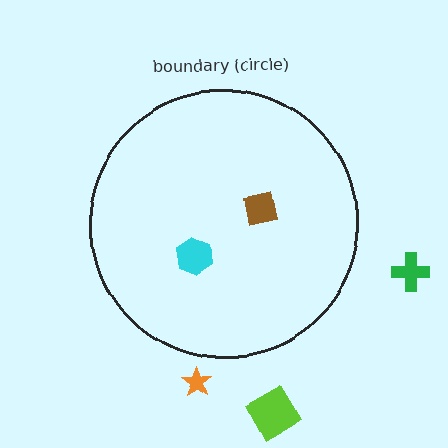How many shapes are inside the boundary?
2 inside, 3 outside.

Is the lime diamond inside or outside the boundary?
Outside.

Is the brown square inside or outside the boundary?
Inside.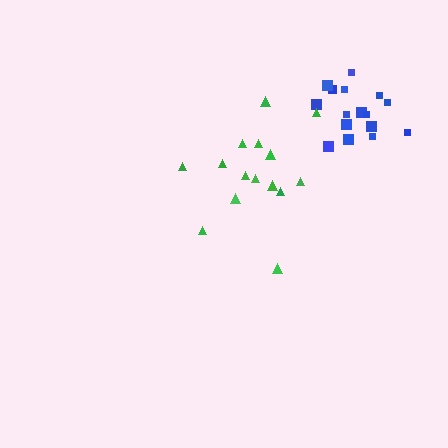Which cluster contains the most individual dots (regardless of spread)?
Blue (16).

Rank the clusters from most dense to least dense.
blue, green.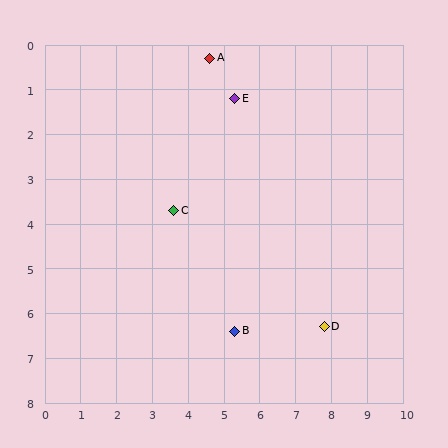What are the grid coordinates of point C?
Point C is at approximately (3.6, 3.7).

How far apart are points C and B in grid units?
Points C and B are about 3.2 grid units apart.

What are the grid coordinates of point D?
Point D is at approximately (7.8, 6.3).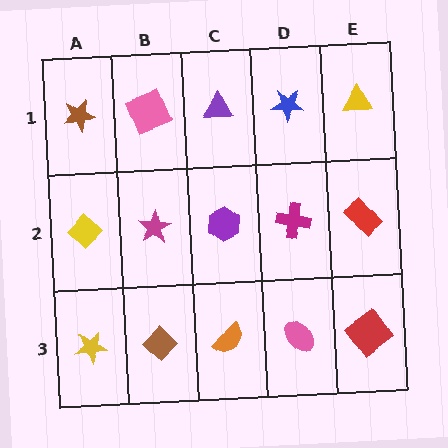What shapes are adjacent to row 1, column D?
A magenta cross (row 2, column D), a purple triangle (row 1, column C), a yellow triangle (row 1, column E).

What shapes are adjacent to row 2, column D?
A blue star (row 1, column D), a pink ellipse (row 3, column D), a purple hexagon (row 2, column C), a red rectangle (row 2, column E).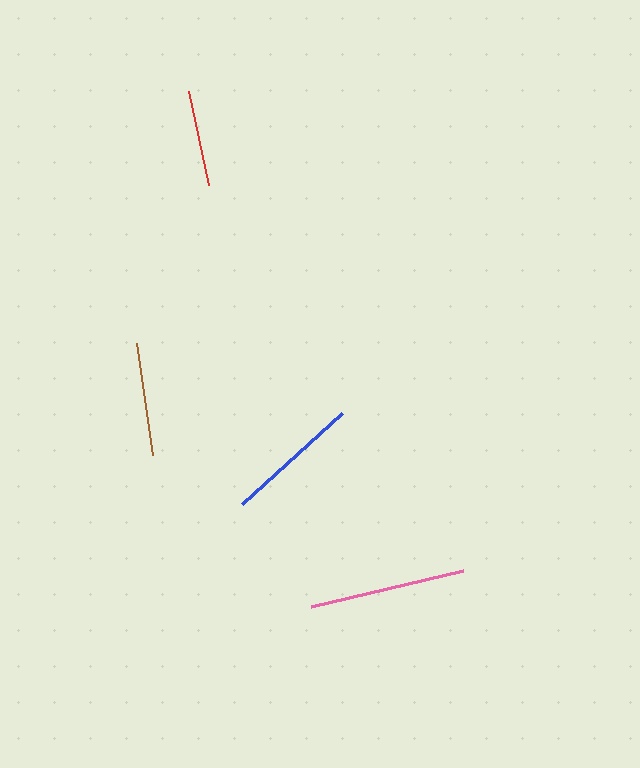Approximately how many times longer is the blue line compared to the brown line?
The blue line is approximately 1.2 times the length of the brown line.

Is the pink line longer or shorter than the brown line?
The pink line is longer than the brown line.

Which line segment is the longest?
The pink line is the longest at approximately 156 pixels.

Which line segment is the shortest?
The red line is the shortest at approximately 96 pixels.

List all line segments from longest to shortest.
From longest to shortest: pink, blue, brown, red.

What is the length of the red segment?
The red segment is approximately 96 pixels long.